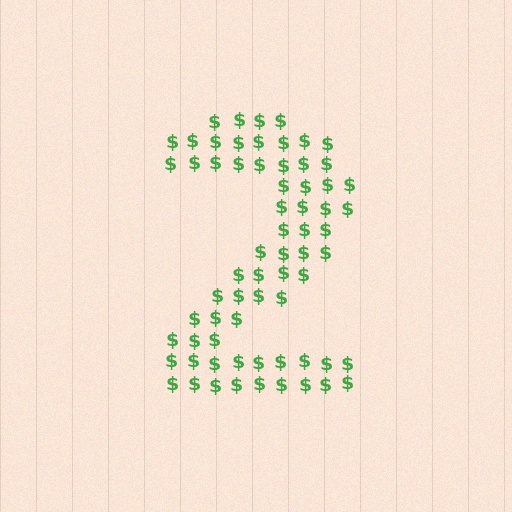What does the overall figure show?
The overall figure shows the digit 2.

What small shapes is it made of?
It is made of small dollar signs.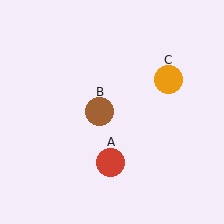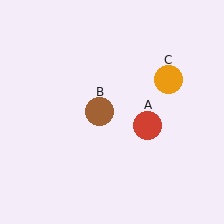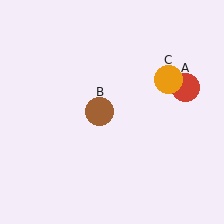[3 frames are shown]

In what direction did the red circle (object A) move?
The red circle (object A) moved up and to the right.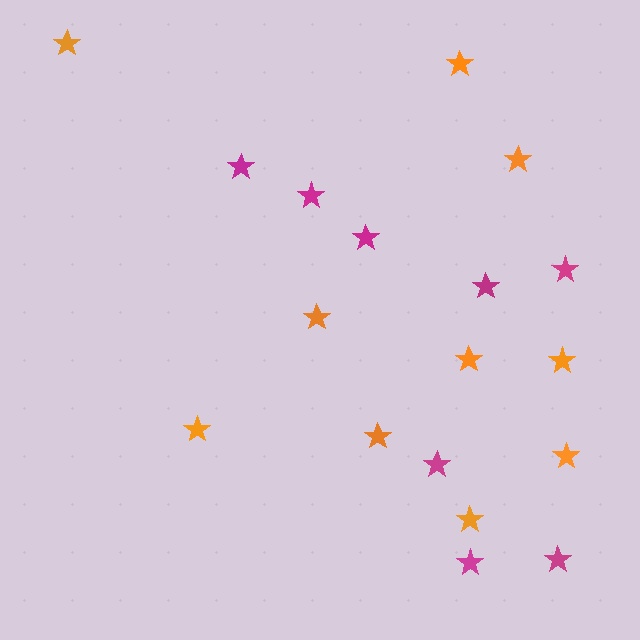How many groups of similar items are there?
There are 2 groups: one group of orange stars (10) and one group of magenta stars (8).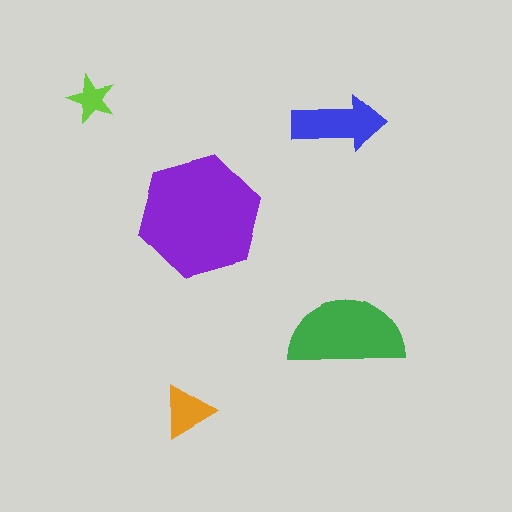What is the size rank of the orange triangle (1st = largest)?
4th.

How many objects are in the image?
There are 5 objects in the image.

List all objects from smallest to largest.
The lime star, the orange triangle, the blue arrow, the green semicircle, the purple hexagon.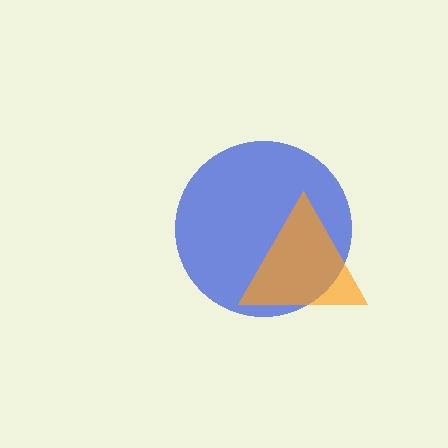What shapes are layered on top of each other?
The layered shapes are: a blue circle, an orange triangle.